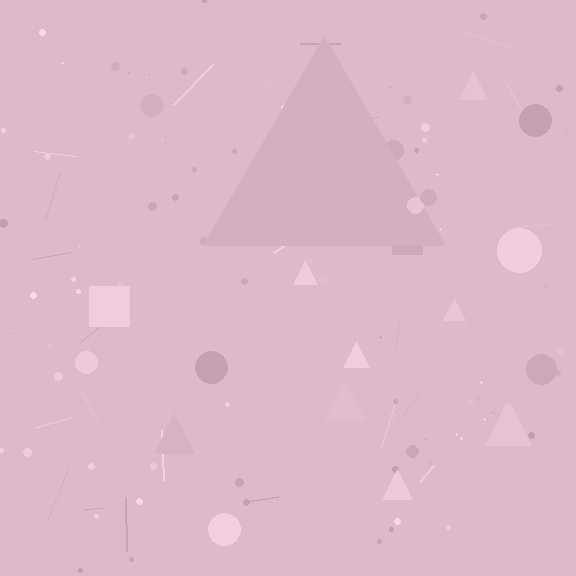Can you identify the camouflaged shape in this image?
The camouflaged shape is a triangle.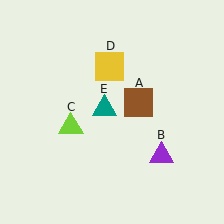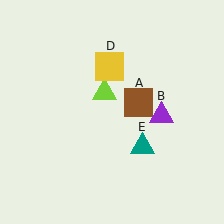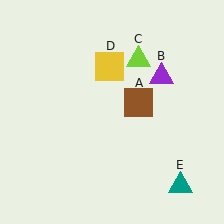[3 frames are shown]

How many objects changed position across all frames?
3 objects changed position: purple triangle (object B), lime triangle (object C), teal triangle (object E).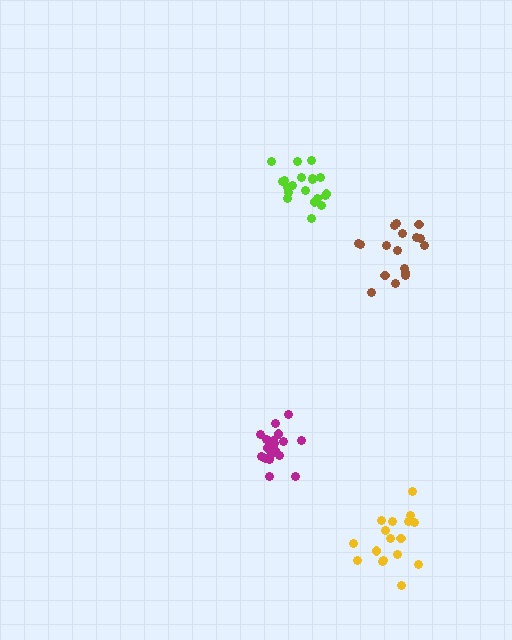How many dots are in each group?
Group 1: 20 dots, Group 2: 17 dots, Group 3: 17 dots, Group 4: 19 dots (73 total).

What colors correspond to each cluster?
The clusters are colored: lime, yellow, brown, magenta.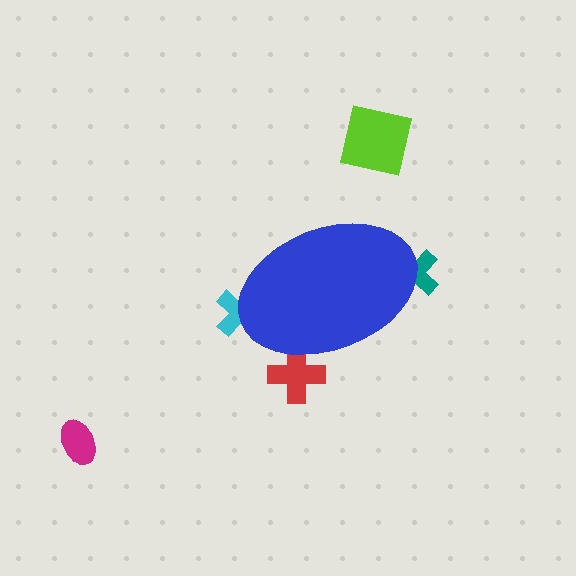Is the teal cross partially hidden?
Yes, the teal cross is partially hidden behind the blue ellipse.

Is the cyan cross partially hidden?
Yes, the cyan cross is partially hidden behind the blue ellipse.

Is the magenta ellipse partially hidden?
No, the magenta ellipse is fully visible.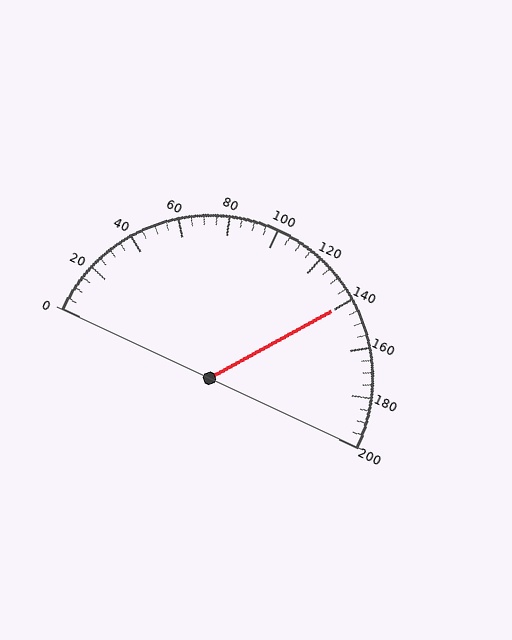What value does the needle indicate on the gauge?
The needle indicates approximately 140.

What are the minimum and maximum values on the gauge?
The gauge ranges from 0 to 200.